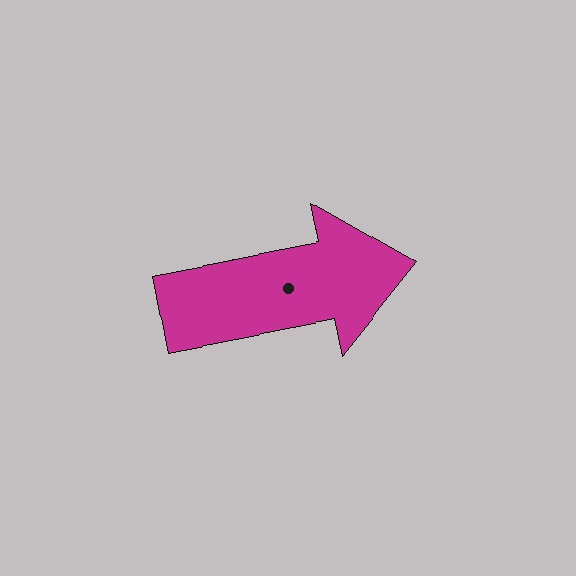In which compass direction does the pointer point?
East.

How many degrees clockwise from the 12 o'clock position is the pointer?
Approximately 79 degrees.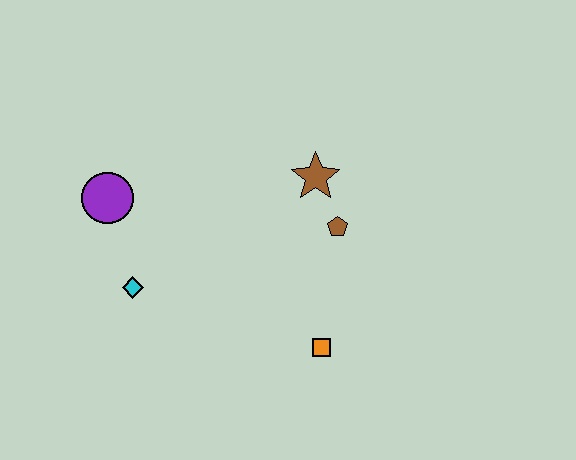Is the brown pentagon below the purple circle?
Yes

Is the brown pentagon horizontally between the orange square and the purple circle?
No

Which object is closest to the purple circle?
The cyan diamond is closest to the purple circle.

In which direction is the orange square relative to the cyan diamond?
The orange square is to the right of the cyan diamond.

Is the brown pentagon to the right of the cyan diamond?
Yes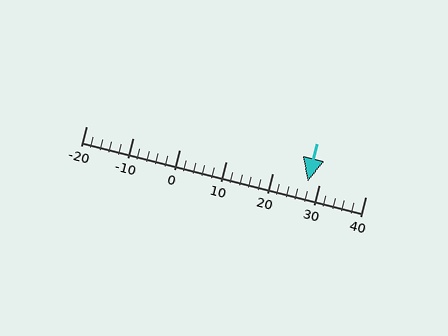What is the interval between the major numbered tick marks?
The major tick marks are spaced 10 units apart.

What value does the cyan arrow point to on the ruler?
The cyan arrow points to approximately 28.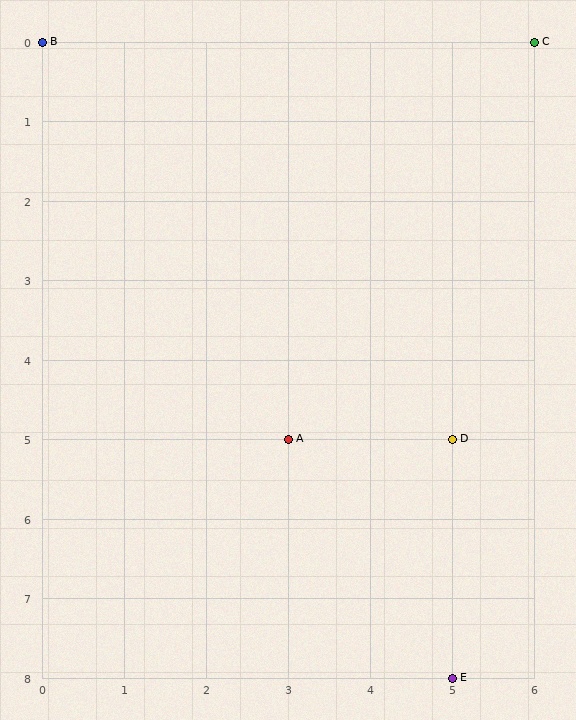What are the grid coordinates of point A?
Point A is at grid coordinates (3, 5).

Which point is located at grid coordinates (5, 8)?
Point E is at (5, 8).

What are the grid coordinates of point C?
Point C is at grid coordinates (6, 0).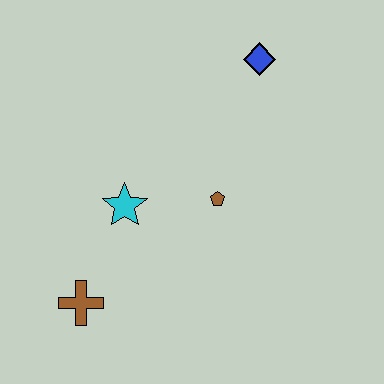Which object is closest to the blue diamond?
The brown pentagon is closest to the blue diamond.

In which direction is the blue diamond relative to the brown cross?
The blue diamond is above the brown cross.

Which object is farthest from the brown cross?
The blue diamond is farthest from the brown cross.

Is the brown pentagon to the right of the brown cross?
Yes